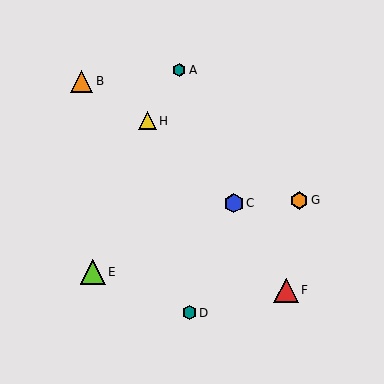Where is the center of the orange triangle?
The center of the orange triangle is at (82, 81).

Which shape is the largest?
The lime triangle (labeled E) is the largest.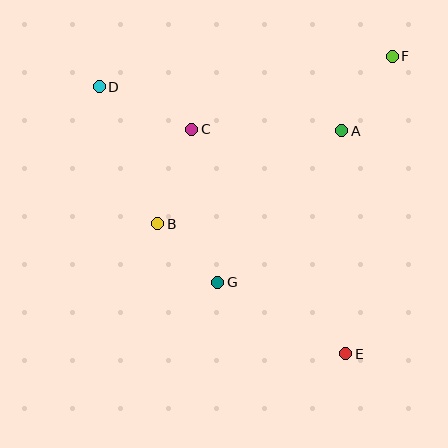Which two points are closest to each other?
Points B and G are closest to each other.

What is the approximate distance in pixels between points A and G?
The distance between A and G is approximately 196 pixels.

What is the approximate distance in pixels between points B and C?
The distance between B and C is approximately 100 pixels.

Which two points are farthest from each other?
Points D and E are farthest from each other.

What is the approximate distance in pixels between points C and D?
The distance between C and D is approximately 102 pixels.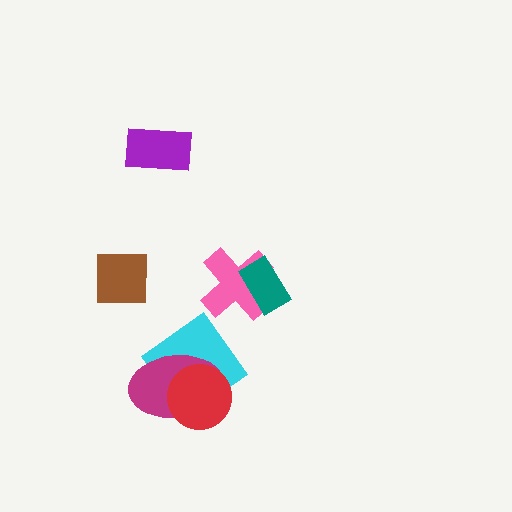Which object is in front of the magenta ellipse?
The red circle is in front of the magenta ellipse.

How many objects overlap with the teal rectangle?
1 object overlaps with the teal rectangle.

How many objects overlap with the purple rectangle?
0 objects overlap with the purple rectangle.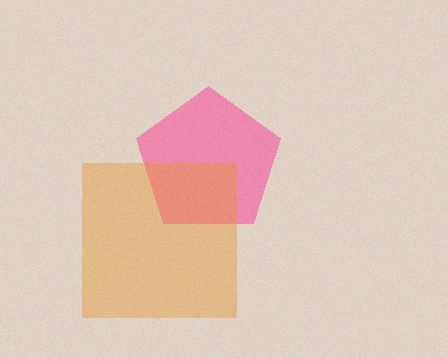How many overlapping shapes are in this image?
There are 2 overlapping shapes in the image.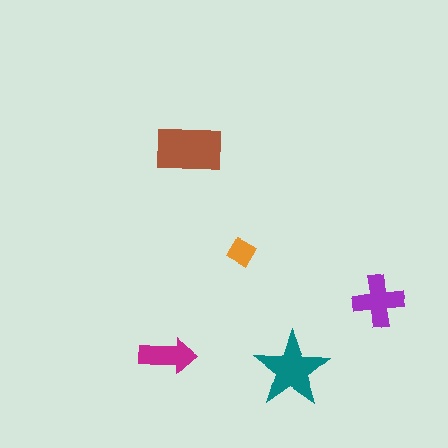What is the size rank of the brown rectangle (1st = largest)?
1st.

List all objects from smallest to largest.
The orange diamond, the magenta arrow, the purple cross, the teal star, the brown rectangle.